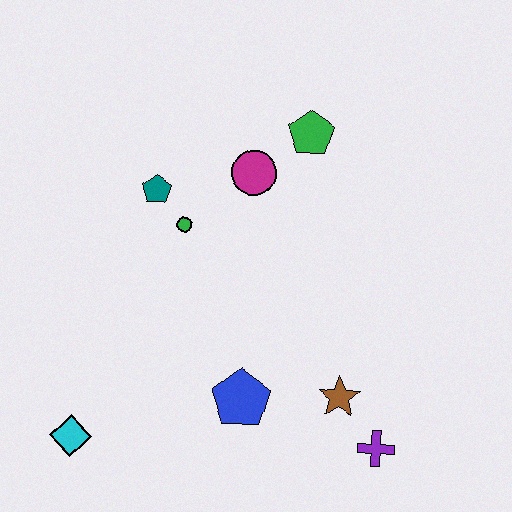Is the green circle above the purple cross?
Yes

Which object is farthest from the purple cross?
The teal pentagon is farthest from the purple cross.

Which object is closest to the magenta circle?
The green pentagon is closest to the magenta circle.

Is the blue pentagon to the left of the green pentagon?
Yes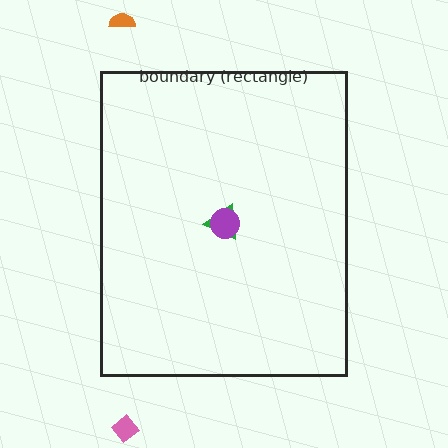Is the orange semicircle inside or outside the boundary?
Outside.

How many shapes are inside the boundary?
2 inside, 2 outside.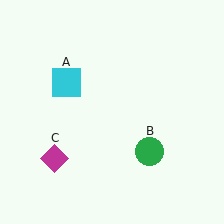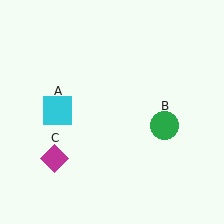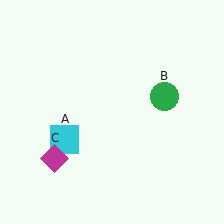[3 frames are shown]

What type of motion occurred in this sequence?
The cyan square (object A), green circle (object B) rotated counterclockwise around the center of the scene.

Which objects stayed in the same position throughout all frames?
Magenta diamond (object C) remained stationary.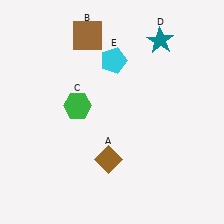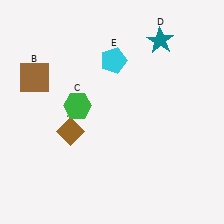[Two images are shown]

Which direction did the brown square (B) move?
The brown square (B) moved left.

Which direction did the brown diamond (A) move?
The brown diamond (A) moved left.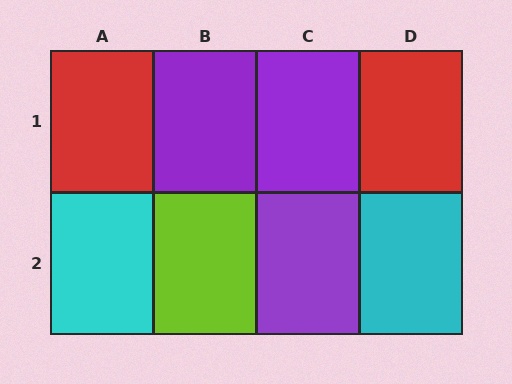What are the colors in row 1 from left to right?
Red, purple, purple, red.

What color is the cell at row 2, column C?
Purple.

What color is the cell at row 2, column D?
Cyan.